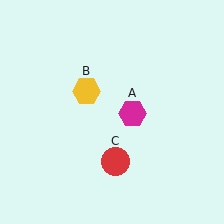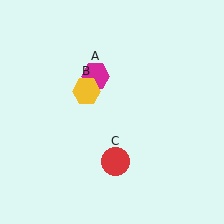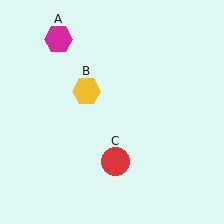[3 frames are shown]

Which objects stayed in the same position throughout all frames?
Yellow hexagon (object B) and red circle (object C) remained stationary.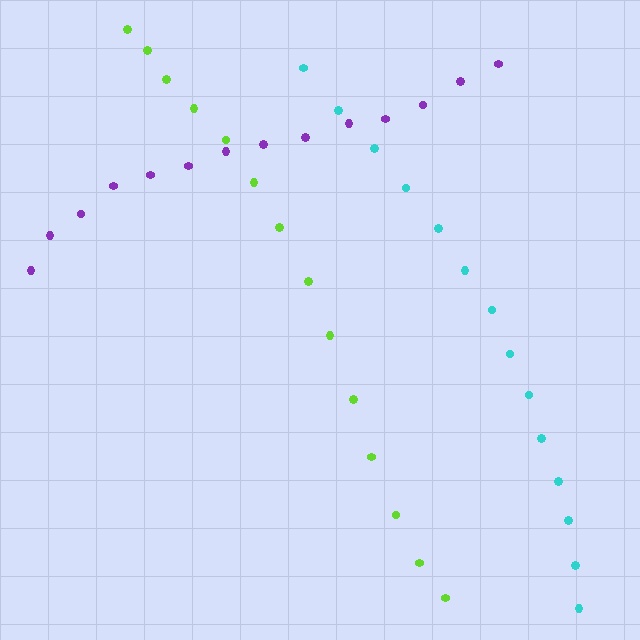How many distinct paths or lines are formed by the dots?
There are 3 distinct paths.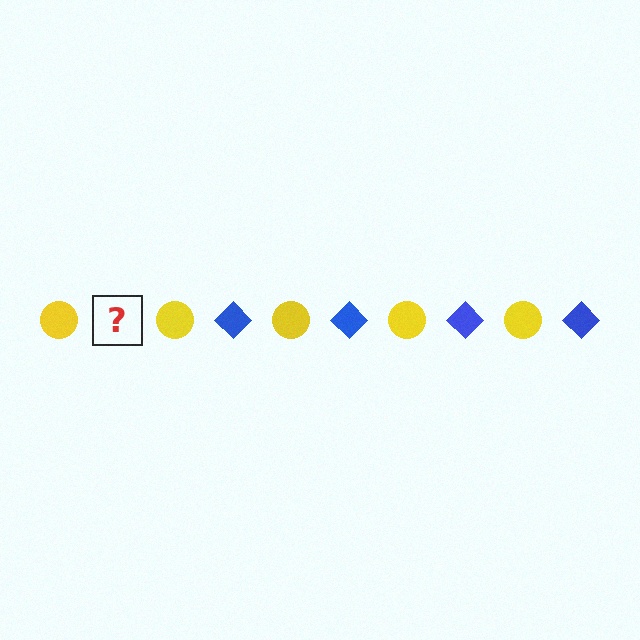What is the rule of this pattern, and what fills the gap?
The rule is that the pattern alternates between yellow circle and blue diamond. The gap should be filled with a blue diamond.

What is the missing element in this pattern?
The missing element is a blue diamond.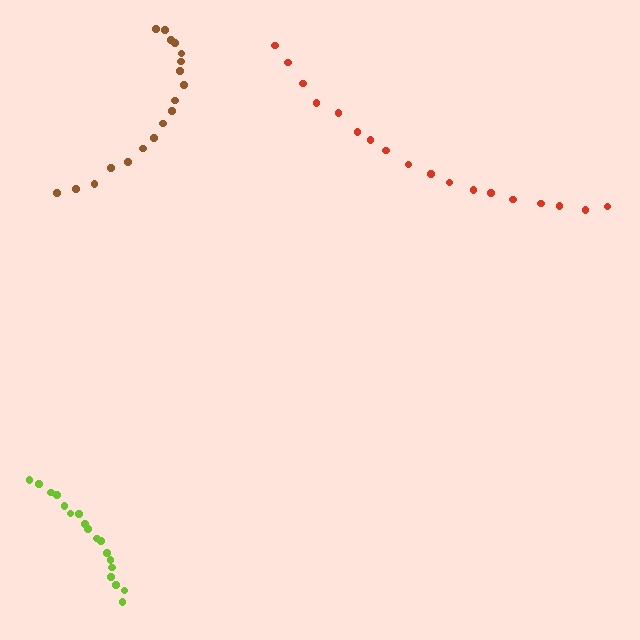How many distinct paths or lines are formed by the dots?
There are 3 distinct paths.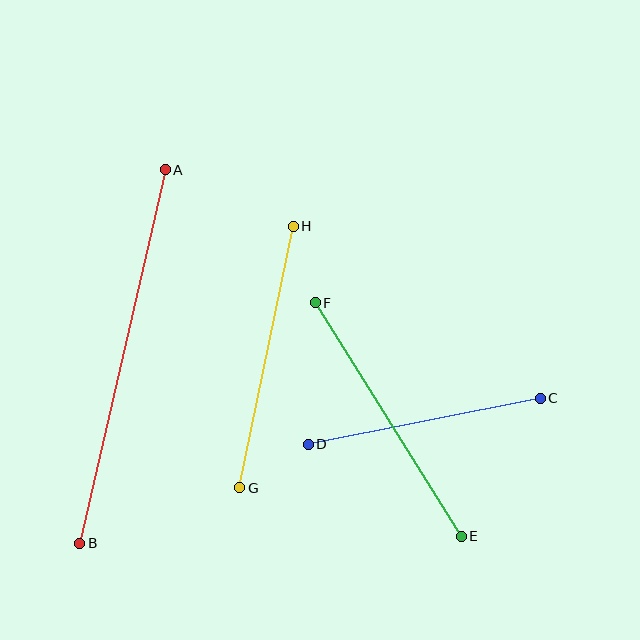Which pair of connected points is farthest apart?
Points A and B are farthest apart.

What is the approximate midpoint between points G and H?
The midpoint is at approximately (267, 357) pixels.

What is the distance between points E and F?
The distance is approximately 275 pixels.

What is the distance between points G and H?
The distance is approximately 267 pixels.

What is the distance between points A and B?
The distance is approximately 383 pixels.